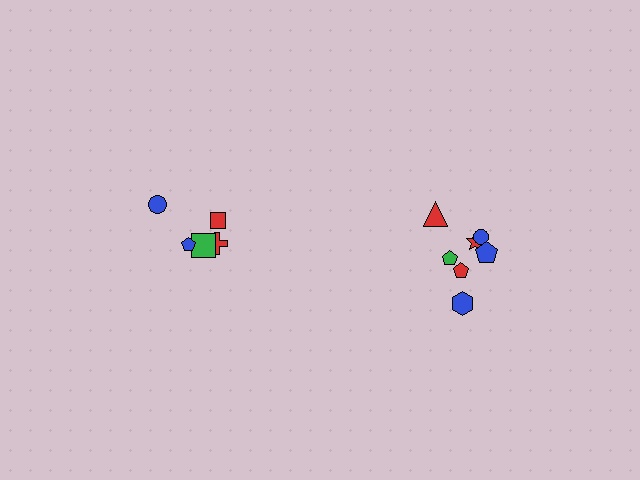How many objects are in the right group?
There are 7 objects.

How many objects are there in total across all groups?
There are 12 objects.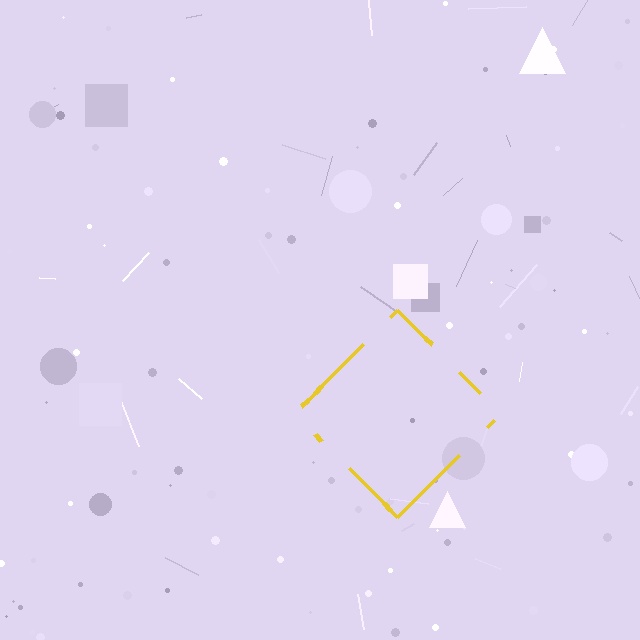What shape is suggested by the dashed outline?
The dashed outline suggests a diamond.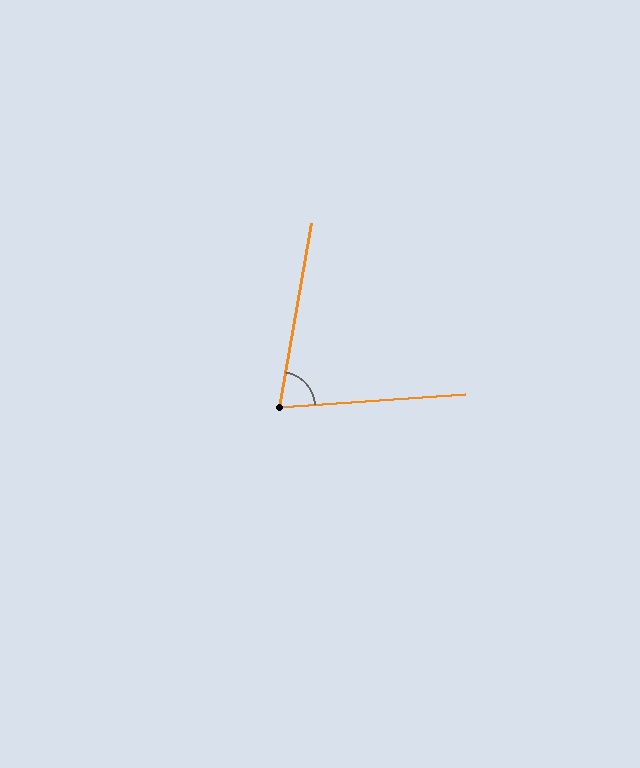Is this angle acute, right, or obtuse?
It is acute.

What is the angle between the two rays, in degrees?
Approximately 76 degrees.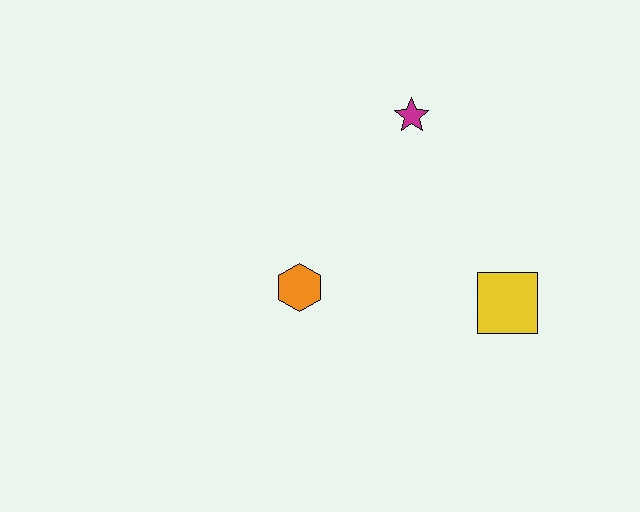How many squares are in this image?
There is 1 square.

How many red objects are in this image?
There are no red objects.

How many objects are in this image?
There are 3 objects.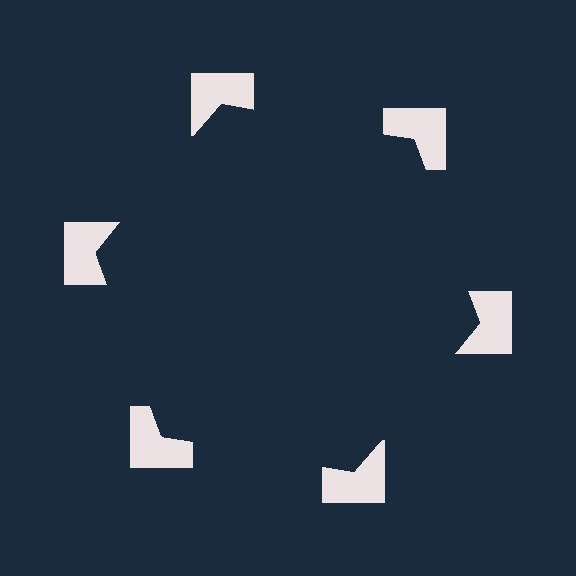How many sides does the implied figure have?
6 sides.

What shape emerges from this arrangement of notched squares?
An illusory hexagon — its edges are inferred from the aligned wedge cuts in the notched squares, not physically drawn.